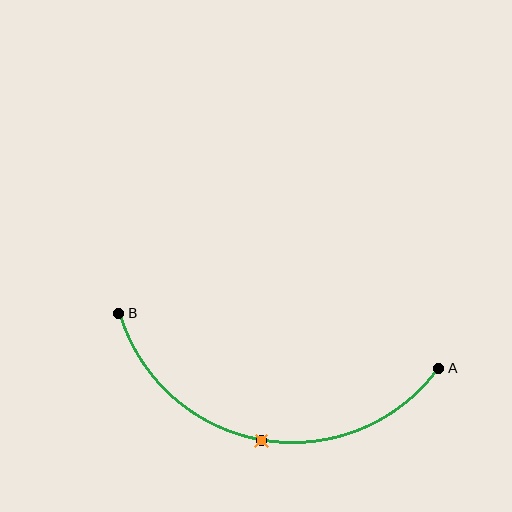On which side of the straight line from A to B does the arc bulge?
The arc bulges below the straight line connecting A and B.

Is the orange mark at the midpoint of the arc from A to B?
Yes. The orange mark lies on the arc at equal arc-length from both A and B — it is the arc midpoint.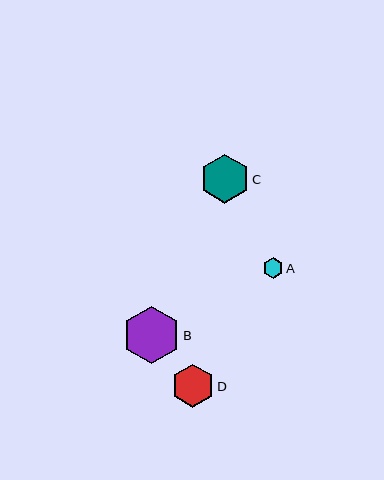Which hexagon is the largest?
Hexagon B is the largest with a size of approximately 57 pixels.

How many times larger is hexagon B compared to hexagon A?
Hexagon B is approximately 2.8 times the size of hexagon A.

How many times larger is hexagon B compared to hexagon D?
Hexagon B is approximately 1.3 times the size of hexagon D.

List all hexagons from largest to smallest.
From largest to smallest: B, C, D, A.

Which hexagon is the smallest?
Hexagon A is the smallest with a size of approximately 20 pixels.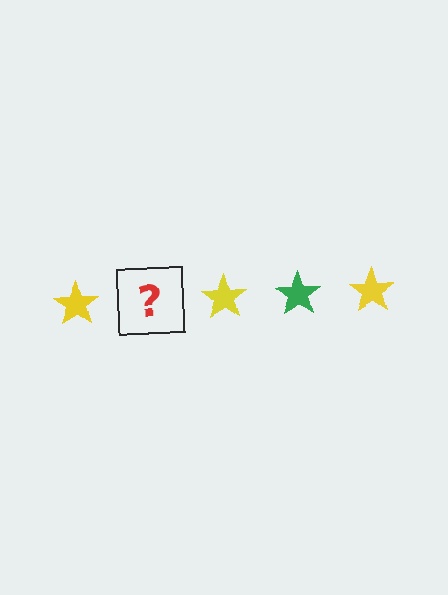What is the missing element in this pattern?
The missing element is a green star.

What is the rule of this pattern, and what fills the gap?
The rule is that the pattern cycles through yellow, green stars. The gap should be filled with a green star.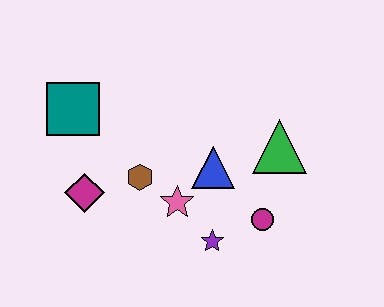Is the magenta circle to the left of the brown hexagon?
No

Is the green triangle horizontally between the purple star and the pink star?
No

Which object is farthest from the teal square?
The magenta circle is farthest from the teal square.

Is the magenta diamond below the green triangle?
Yes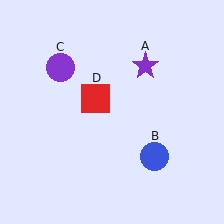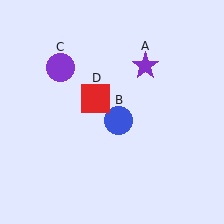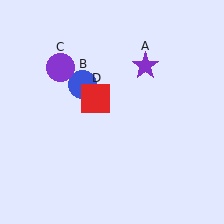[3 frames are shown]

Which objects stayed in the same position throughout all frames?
Purple star (object A) and purple circle (object C) and red square (object D) remained stationary.